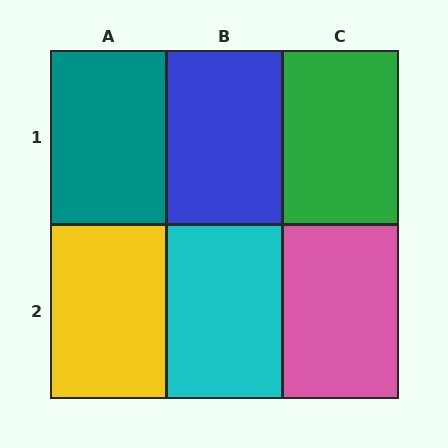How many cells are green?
1 cell is green.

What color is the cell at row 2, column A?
Yellow.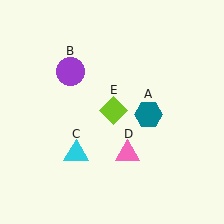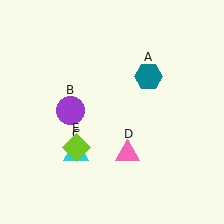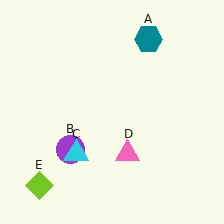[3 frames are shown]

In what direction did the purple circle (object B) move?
The purple circle (object B) moved down.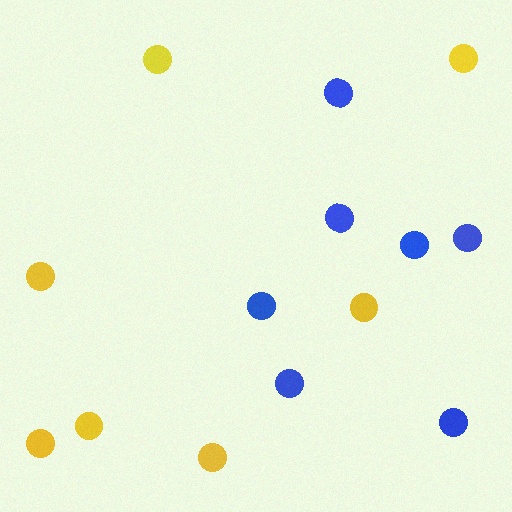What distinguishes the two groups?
There are 2 groups: one group of yellow circles (7) and one group of blue circles (7).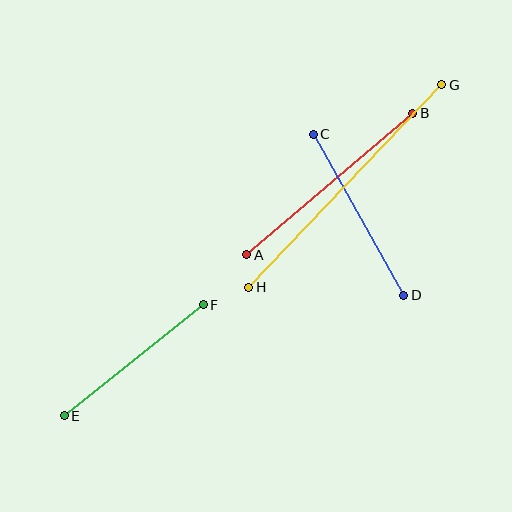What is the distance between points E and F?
The distance is approximately 178 pixels.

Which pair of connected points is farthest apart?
Points G and H are farthest apart.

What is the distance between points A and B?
The distance is approximately 218 pixels.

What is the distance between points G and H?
The distance is approximately 280 pixels.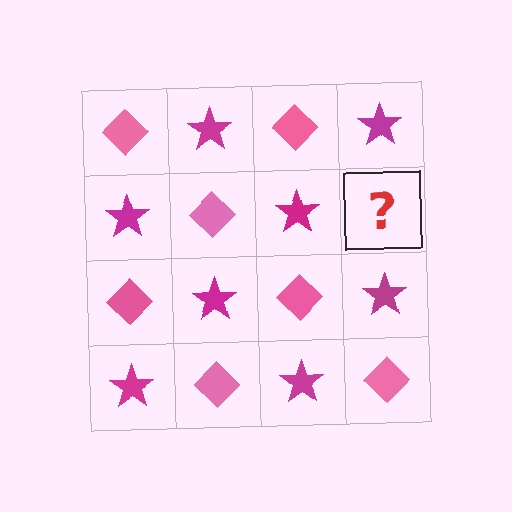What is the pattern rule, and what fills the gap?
The rule is that it alternates pink diamond and magenta star in a checkerboard pattern. The gap should be filled with a pink diamond.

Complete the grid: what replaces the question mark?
The question mark should be replaced with a pink diamond.